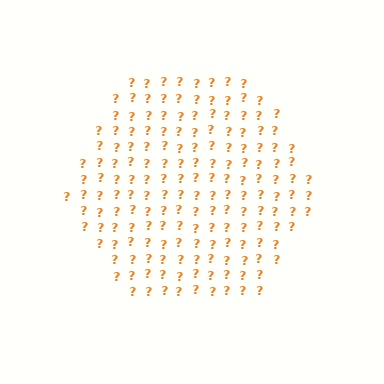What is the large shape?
The large shape is a hexagon.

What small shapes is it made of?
It is made of small question marks.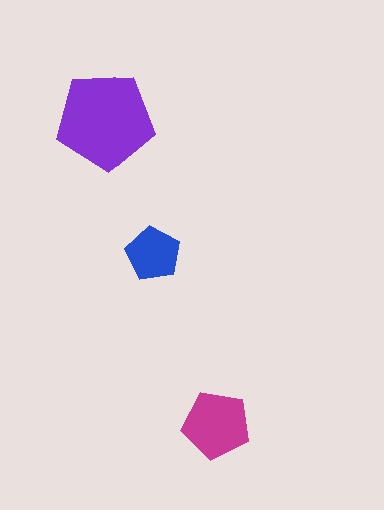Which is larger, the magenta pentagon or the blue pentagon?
The magenta one.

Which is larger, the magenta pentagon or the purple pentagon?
The purple one.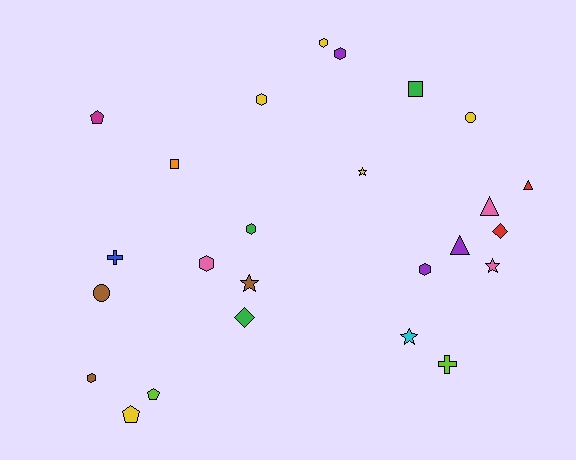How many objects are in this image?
There are 25 objects.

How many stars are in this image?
There are 4 stars.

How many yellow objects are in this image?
There are 5 yellow objects.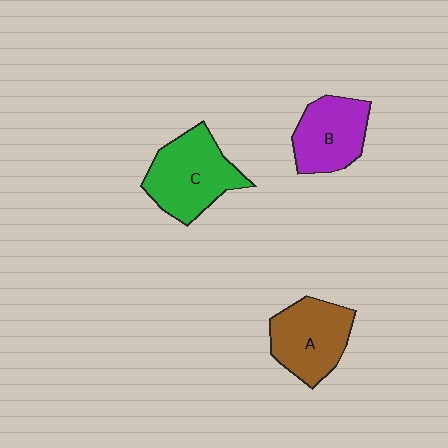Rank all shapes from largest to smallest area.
From largest to smallest: C (green), A (brown), B (purple).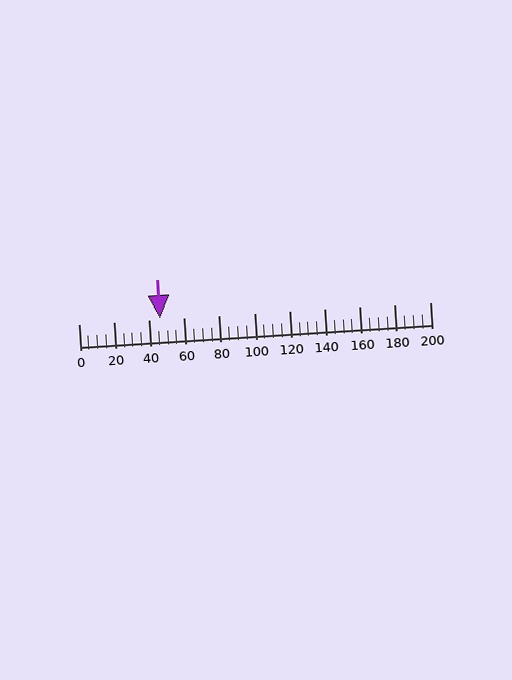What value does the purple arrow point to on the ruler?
The purple arrow points to approximately 46.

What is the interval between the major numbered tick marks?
The major tick marks are spaced 20 units apart.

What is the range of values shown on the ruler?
The ruler shows values from 0 to 200.